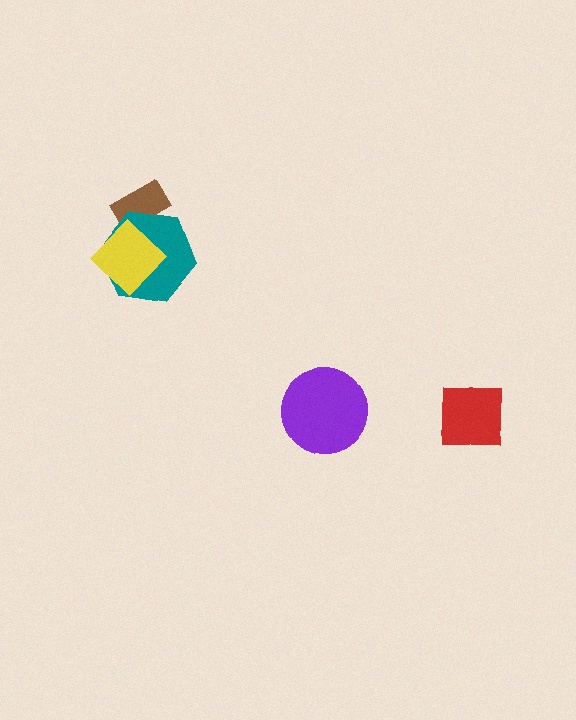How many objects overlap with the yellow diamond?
2 objects overlap with the yellow diamond.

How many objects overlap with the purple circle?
0 objects overlap with the purple circle.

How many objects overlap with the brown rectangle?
2 objects overlap with the brown rectangle.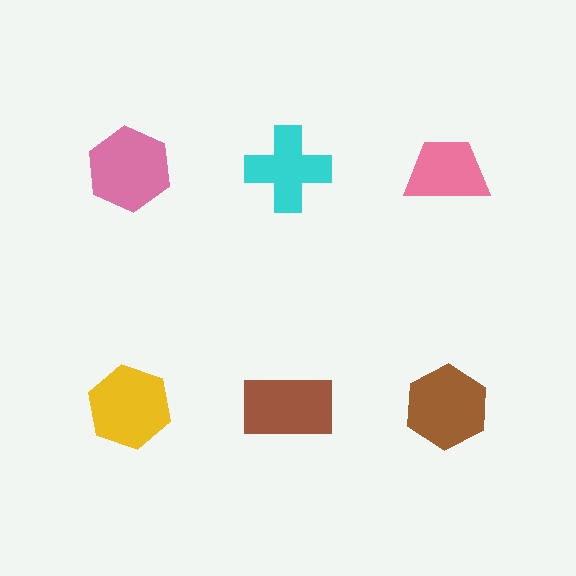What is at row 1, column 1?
A pink hexagon.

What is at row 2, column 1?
A yellow hexagon.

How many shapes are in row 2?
3 shapes.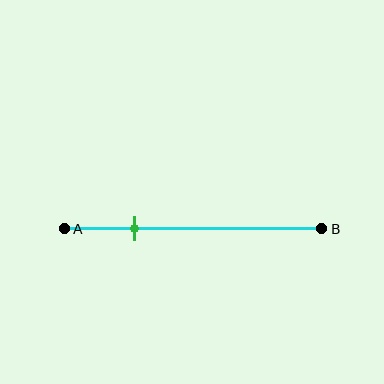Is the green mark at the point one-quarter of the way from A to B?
Yes, the mark is approximately at the one-quarter point.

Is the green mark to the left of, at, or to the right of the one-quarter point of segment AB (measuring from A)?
The green mark is approximately at the one-quarter point of segment AB.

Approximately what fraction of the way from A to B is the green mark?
The green mark is approximately 25% of the way from A to B.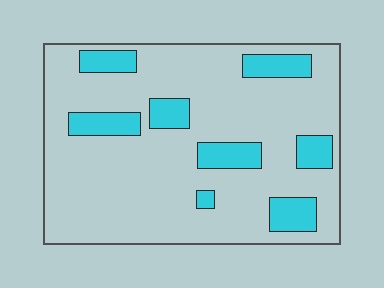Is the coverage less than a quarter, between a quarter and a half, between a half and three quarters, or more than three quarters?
Less than a quarter.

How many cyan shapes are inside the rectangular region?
8.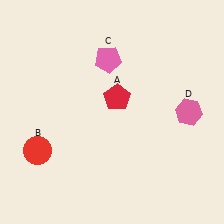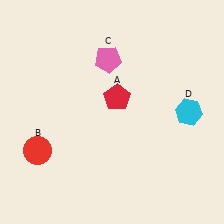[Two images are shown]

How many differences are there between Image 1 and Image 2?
There is 1 difference between the two images.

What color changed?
The hexagon (D) changed from pink in Image 1 to cyan in Image 2.